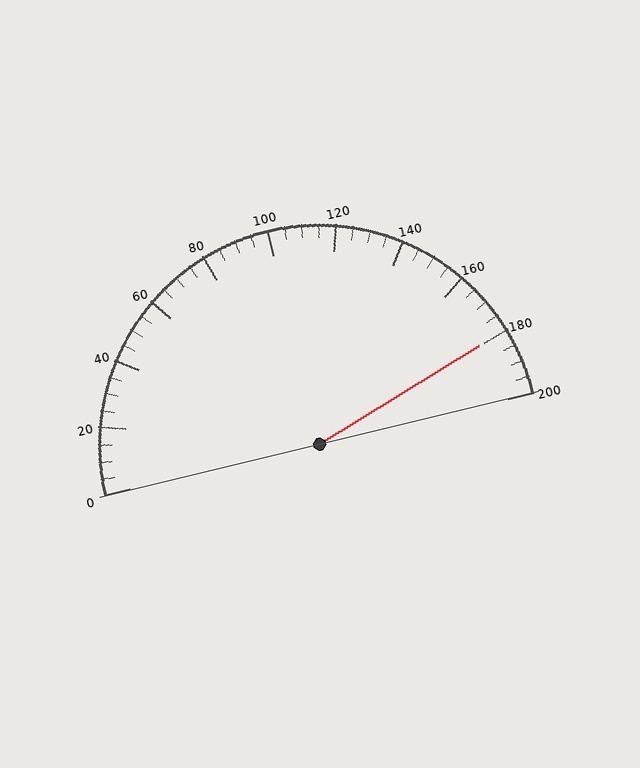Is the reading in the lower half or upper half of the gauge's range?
The reading is in the upper half of the range (0 to 200).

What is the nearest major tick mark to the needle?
The nearest major tick mark is 180.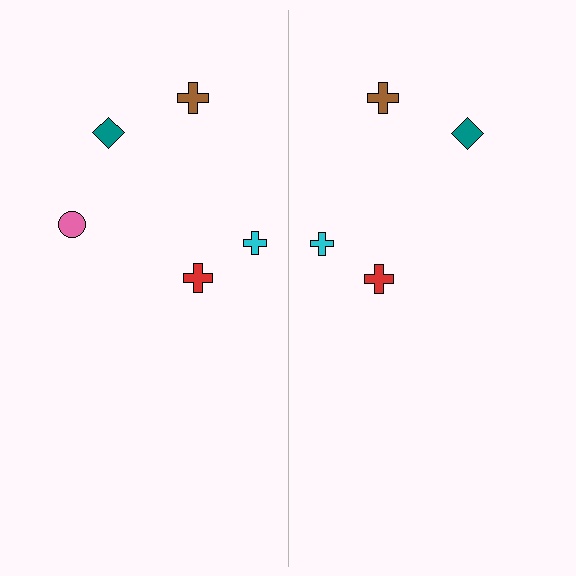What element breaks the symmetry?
A pink circle is missing from the right side.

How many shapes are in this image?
There are 9 shapes in this image.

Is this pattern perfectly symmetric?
No, the pattern is not perfectly symmetric. A pink circle is missing from the right side.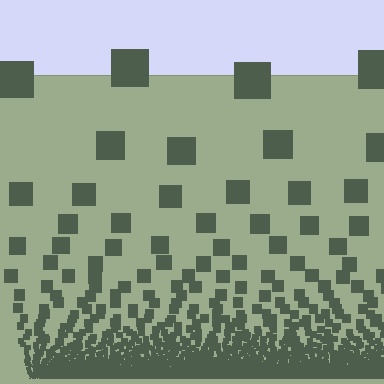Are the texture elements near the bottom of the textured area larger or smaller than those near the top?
Smaller. The gradient is inverted — elements near the bottom are smaller and denser.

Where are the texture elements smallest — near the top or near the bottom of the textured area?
Near the bottom.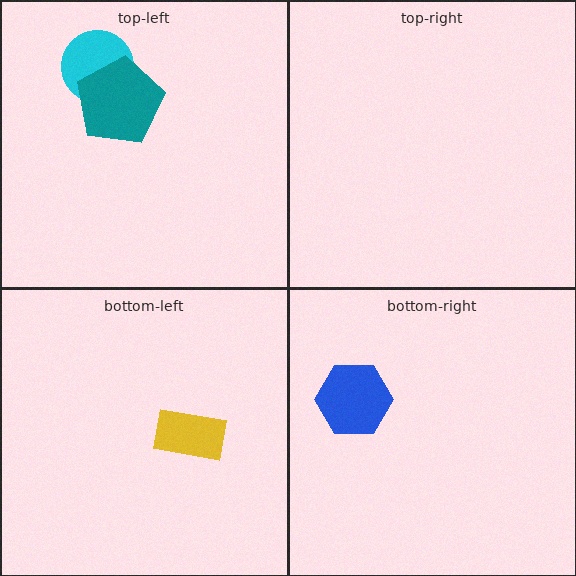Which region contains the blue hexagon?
The bottom-right region.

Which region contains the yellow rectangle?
The bottom-left region.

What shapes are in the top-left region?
The cyan circle, the teal pentagon.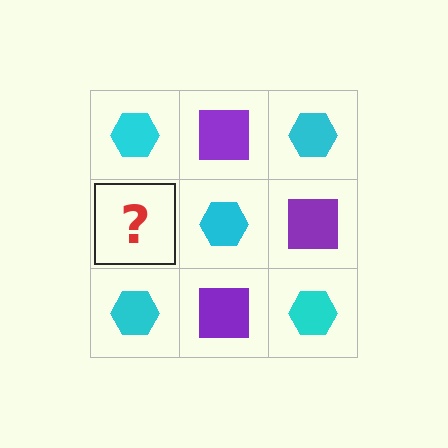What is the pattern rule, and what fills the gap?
The rule is that it alternates cyan hexagon and purple square in a checkerboard pattern. The gap should be filled with a purple square.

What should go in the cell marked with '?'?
The missing cell should contain a purple square.